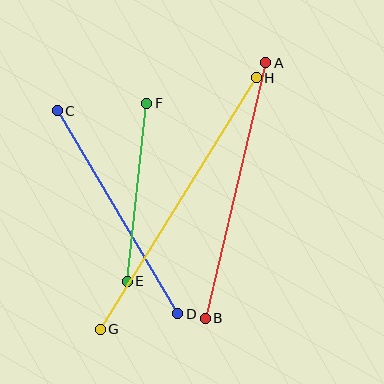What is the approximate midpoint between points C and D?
The midpoint is at approximately (117, 212) pixels.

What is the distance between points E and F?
The distance is approximately 179 pixels.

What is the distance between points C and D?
The distance is approximately 236 pixels.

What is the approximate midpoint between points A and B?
The midpoint is at approximately (235, 190) pixels.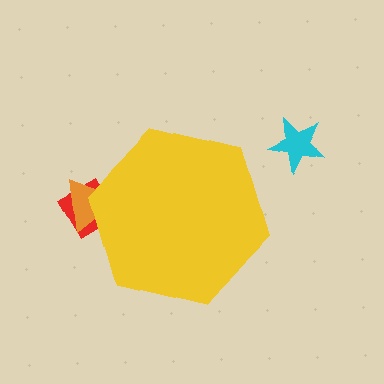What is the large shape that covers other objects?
A yellow hexagon.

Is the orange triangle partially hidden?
Yes, the orange triangle is partially hidden behind the yellow hexagon.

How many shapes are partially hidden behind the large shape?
2 shapes are partially hidden.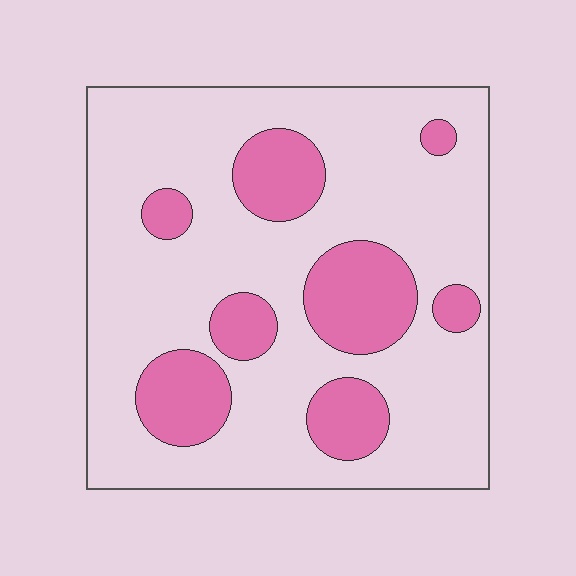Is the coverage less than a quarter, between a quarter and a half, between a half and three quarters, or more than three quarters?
Less than a quarter.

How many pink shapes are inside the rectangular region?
8.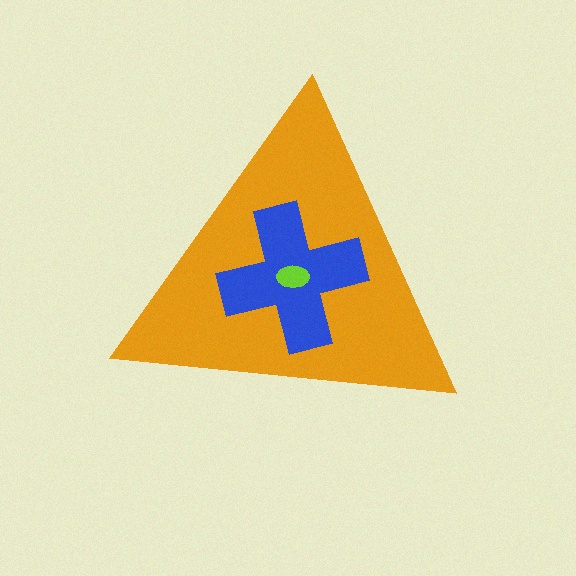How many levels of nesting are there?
3.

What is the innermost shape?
The lime ellipse.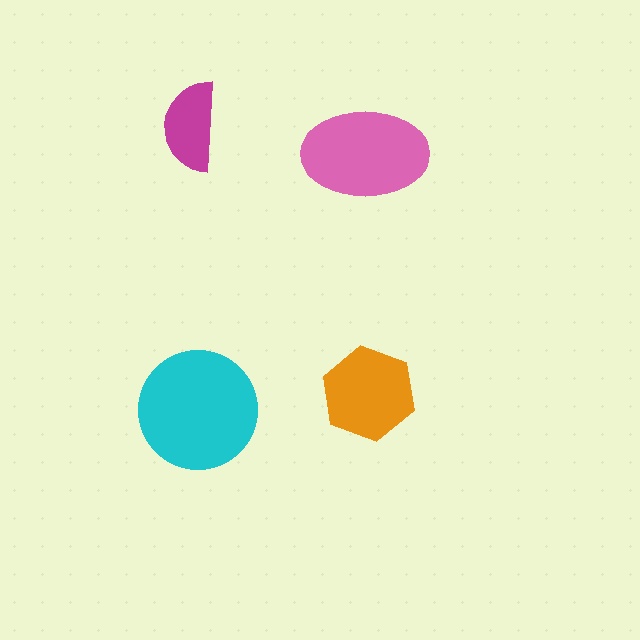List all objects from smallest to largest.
The magenta semicircle, the orange hexagon, the pink ellipse, the cyan circle.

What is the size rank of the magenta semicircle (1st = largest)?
4th.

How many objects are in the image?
There are 4 objects in the image.